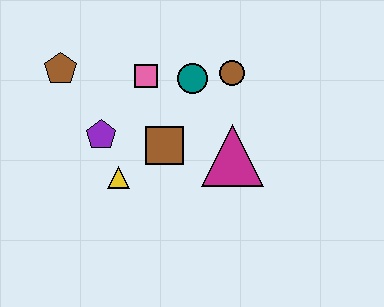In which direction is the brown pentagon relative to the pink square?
The brown pentagon is to the left of the pink square.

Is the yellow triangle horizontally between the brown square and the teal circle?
No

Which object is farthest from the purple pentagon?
The brown circle is farthest from the purple pentagon.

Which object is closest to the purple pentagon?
The yellow triangle is closest to the purple pentagon.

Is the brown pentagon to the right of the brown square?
No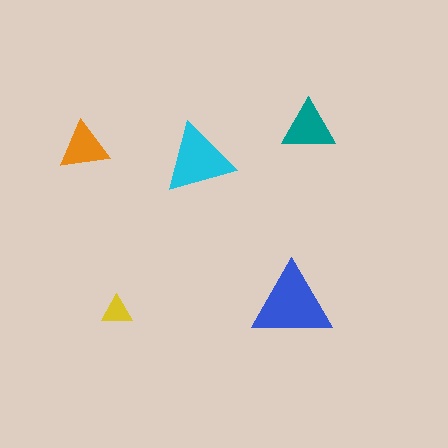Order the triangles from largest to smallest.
the blue one, the cyan one, the teal one, the orange one, the yellow one.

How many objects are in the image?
There are 5 objects in the image.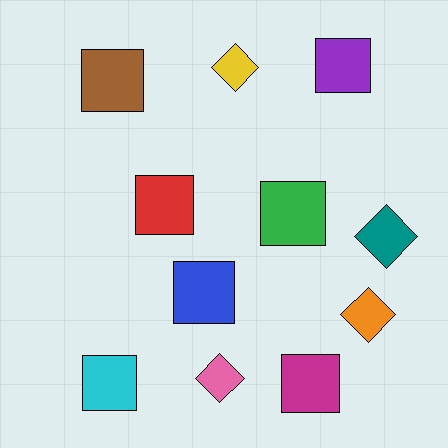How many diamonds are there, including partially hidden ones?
There are 4 diamonds.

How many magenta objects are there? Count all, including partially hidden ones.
There is 1 magenta object.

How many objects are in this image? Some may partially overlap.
There are 11 objects.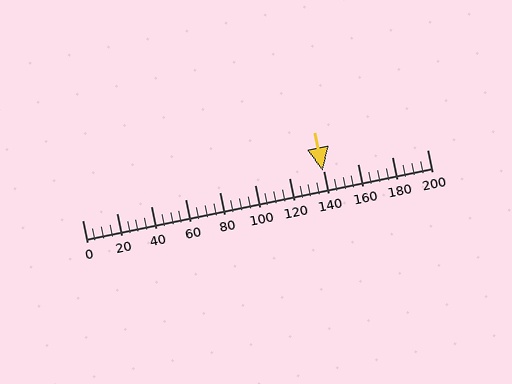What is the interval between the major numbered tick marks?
The major tick marks are spaced 20 units apart.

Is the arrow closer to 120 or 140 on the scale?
The arrow is closer to 140.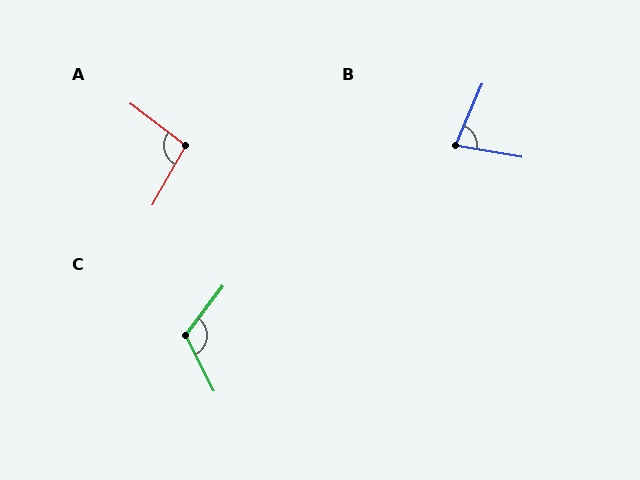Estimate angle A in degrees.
Approximately 98 degrees.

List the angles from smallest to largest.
B (76°), A (98°), C (116°).